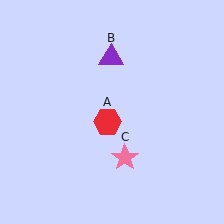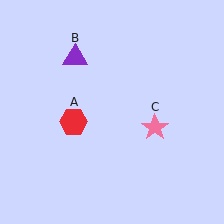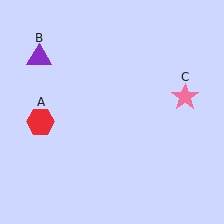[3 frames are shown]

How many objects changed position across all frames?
3 objects changed position: red hexagon (object A), purple triangle (object B), pink star (object C).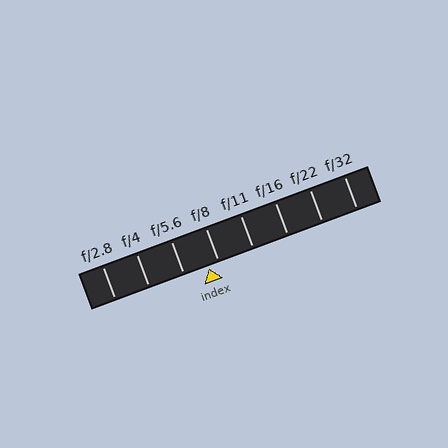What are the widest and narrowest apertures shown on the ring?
The widest aperture shown is f/2.8 and the narrowest is f/32.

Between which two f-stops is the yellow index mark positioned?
The index mark is between f/5.6 and f/8.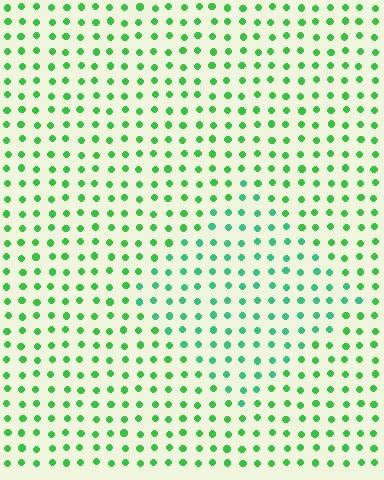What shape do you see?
I see a diamond.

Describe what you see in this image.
The image is filled with small green elements in a uniform arrangement. A diamond-shaped region is visible where the elements are tinted to a slightly different hue, forming a subtle color boundary.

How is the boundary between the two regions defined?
The boundary is defined purely by a slight shift in hue (about 27 degrees). Spacing, size, and orientation are identical on both sides.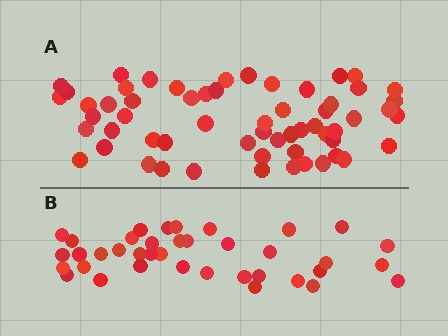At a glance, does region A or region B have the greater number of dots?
Region A (the top region) has more dots.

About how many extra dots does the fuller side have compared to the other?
Region A has approximately 20 more dots than region B.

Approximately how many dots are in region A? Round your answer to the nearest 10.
About 60 dots. (The exact count is 59, which rounds to 60.)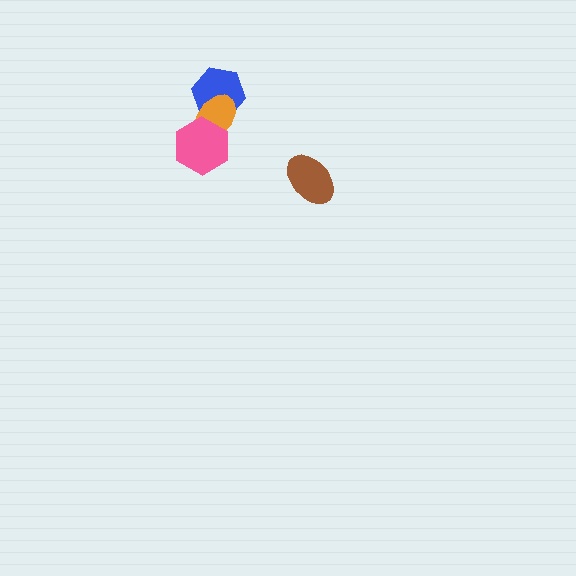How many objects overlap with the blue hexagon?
1 object overlaps with the blue hexagon.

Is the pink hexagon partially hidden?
No, no other shape covers it.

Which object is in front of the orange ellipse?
The pink hexagon is in front of the orange ellipse.